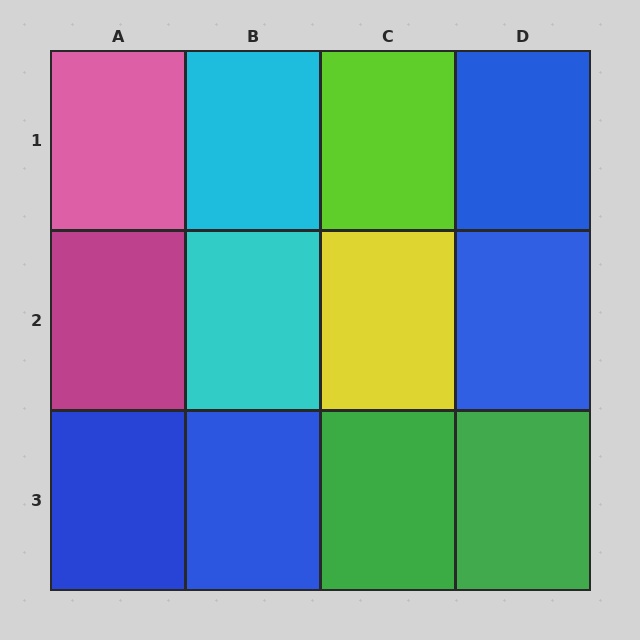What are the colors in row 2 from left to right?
Magenta, cyan, yellow, blue.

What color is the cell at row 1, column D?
Blue.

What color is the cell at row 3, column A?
Blue.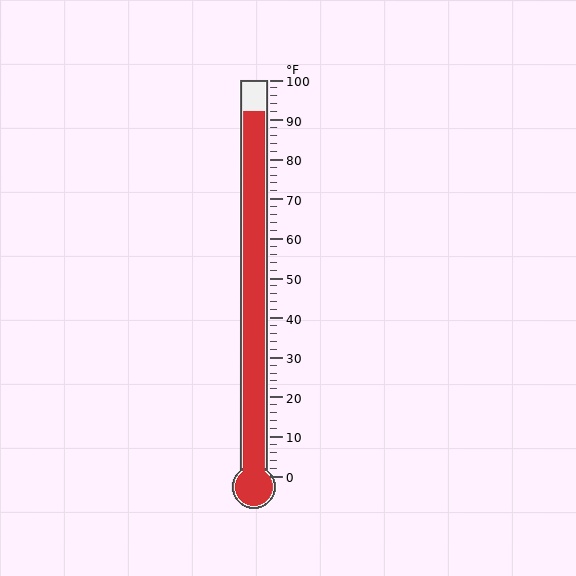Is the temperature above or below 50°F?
The temperature is above 50°F.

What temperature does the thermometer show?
The thermometer shows approximately 92°F.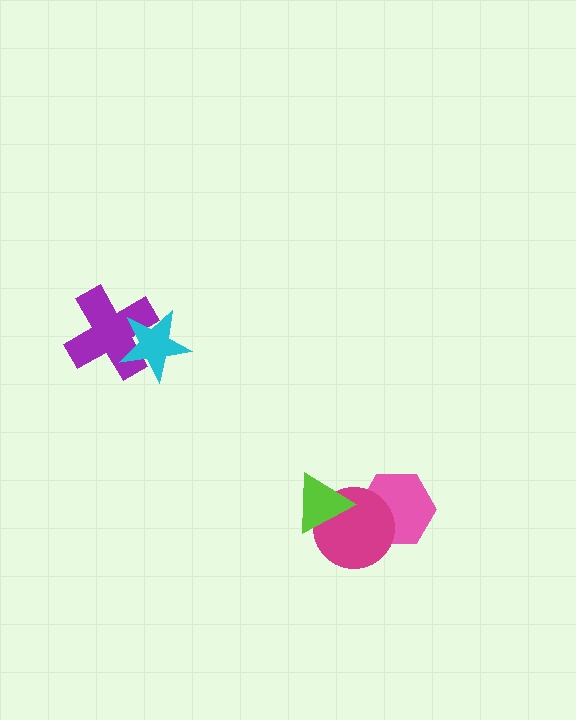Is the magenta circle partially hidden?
Yes, it is partially covered by another shape.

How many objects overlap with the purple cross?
1 object overlaps with the purple cross.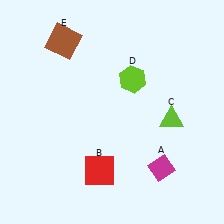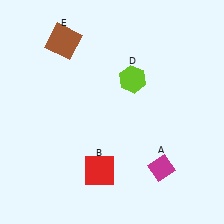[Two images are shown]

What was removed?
The lime triangle (C) was removed in Image 2.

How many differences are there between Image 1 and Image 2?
There is 1 difference between the two images.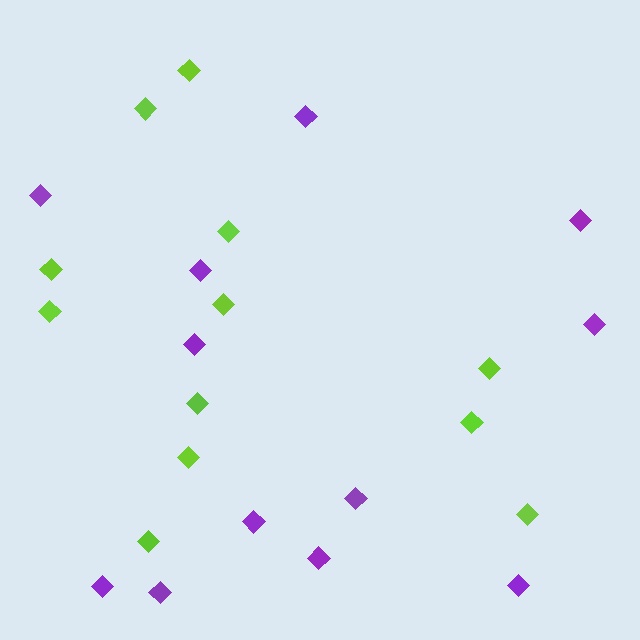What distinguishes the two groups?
There are 2 groups: one group of lime diamonds (12) and one group of purple diamonds (12).